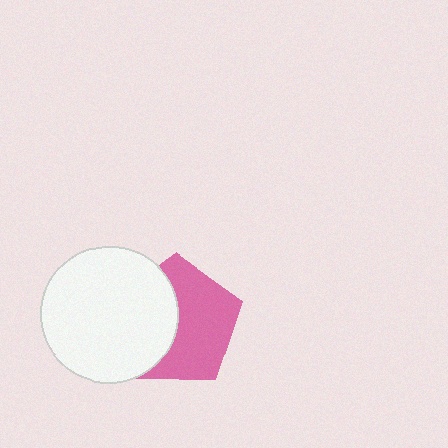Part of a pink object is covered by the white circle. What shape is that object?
It is a pentagon.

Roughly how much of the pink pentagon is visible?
About half of it is visible (roughly 57%).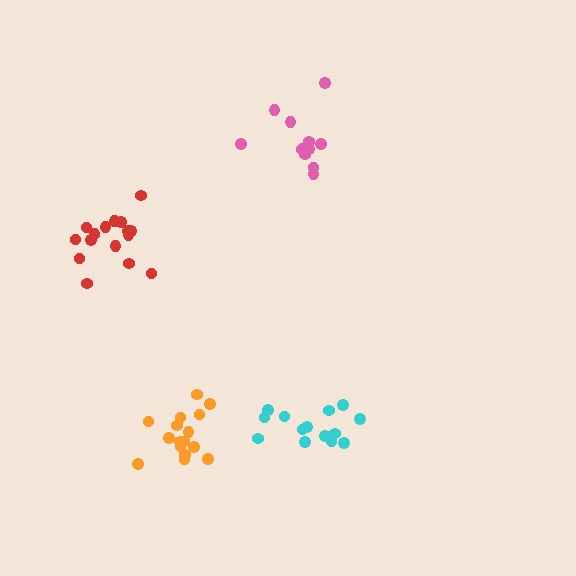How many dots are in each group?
Group 1: 17 dots, Group 2: 16 dots, Group 3: 14 dots, Group 4: 12 dots (59 total).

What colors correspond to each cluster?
The clusters are colored: red, orange, cyan, pink.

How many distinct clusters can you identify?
There are 4 distinct clusters.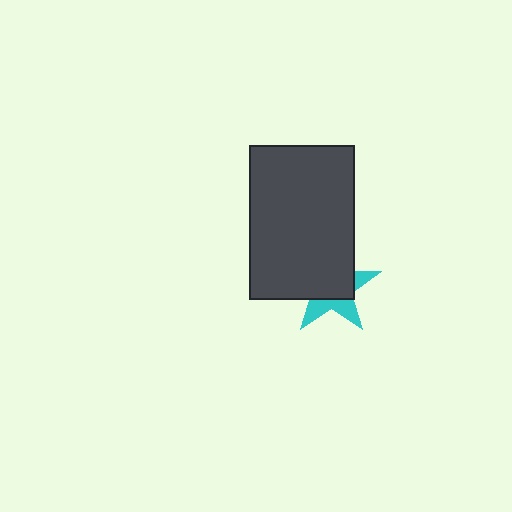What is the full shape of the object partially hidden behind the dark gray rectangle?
The partially hidden object is a cyan star.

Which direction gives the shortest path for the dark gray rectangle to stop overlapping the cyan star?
Moving toward the upper-left gives the shortest separation.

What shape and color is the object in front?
The object in front is a dark gray rectangle.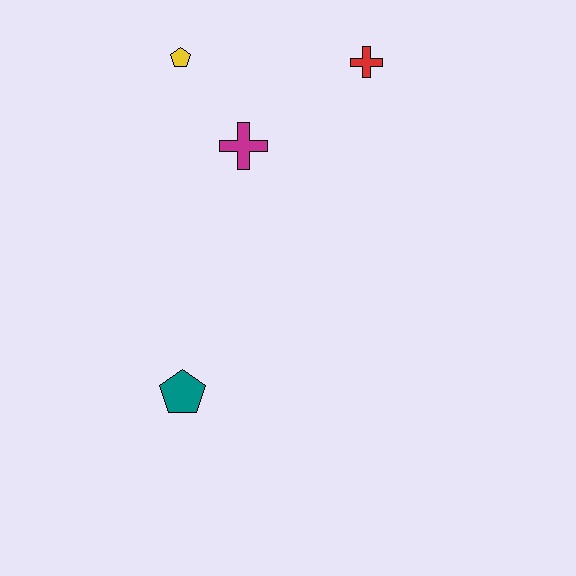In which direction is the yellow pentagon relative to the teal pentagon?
The yellow pentagon is above the teal pentagon.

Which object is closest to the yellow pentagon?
The magenta cross is closest to the yellow pentagon.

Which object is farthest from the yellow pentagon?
The teal pentagon is farthest from the yellow pentagon.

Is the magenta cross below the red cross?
Yes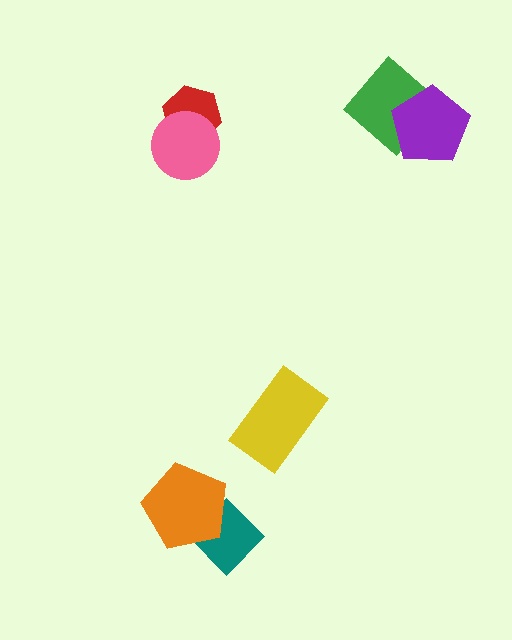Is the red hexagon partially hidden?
Yes, it is partially covered by another shape.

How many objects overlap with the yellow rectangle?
0 objects overlap with the yellow rectangle.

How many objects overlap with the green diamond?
1 object overlaps with the green diamond.